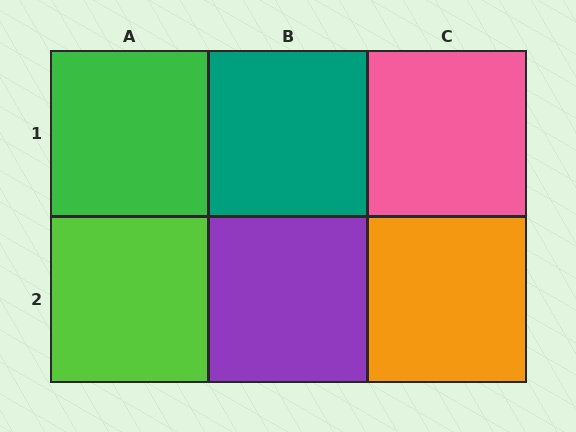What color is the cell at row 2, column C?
Orange.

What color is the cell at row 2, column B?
Purple.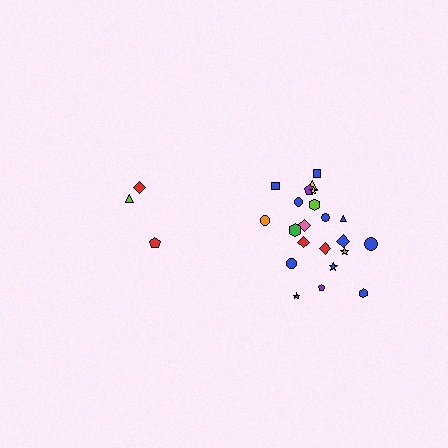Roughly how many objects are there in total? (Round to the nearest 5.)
Roughly 25 objects in total.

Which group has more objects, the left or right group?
The right group.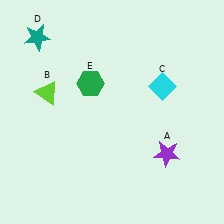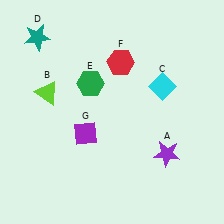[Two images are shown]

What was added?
A red hexagon (F), a purple diamond (G) were added in Image 2.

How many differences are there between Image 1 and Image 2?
There are 2 differences between the two images.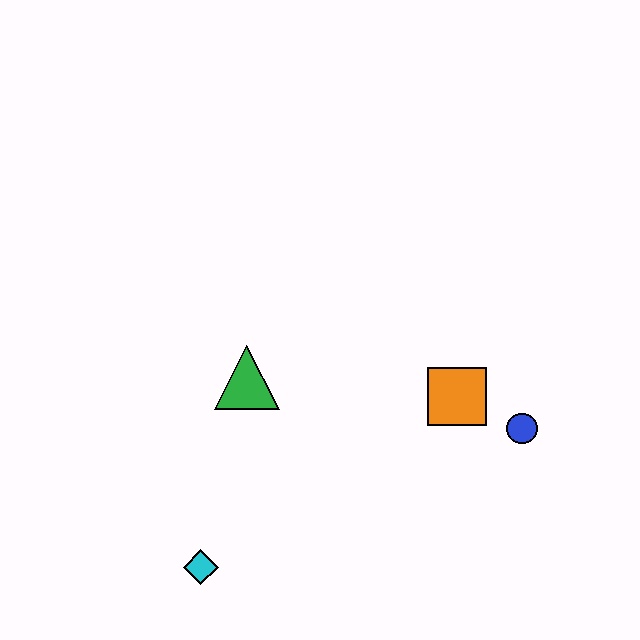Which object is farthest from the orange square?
The cyan diamond is farthest from the orange square.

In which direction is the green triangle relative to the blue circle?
The green triangle is to the left of the blue circle.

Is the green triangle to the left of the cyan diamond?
No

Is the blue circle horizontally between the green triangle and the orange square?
No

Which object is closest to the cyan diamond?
The green triangle is closest to the cyan diamond.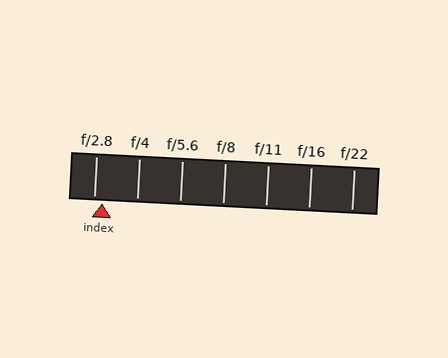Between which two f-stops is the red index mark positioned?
The index mark is between f/2.8 and f/4.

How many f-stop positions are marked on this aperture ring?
There are 7 f-stop positions marked.